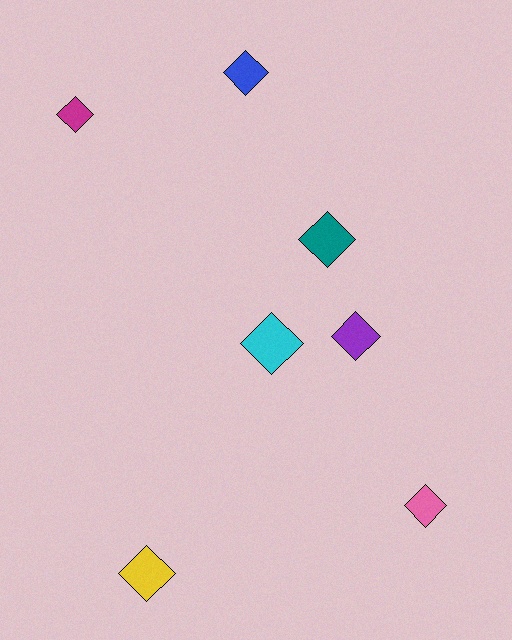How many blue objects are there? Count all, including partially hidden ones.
There is 1 blue object.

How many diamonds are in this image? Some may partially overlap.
There are 7 diamonds.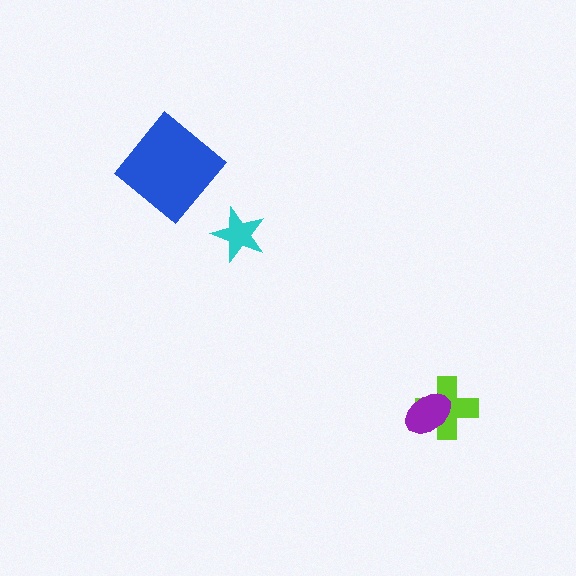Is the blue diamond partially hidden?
No, no other shape covers it.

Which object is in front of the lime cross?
The purple ellipse is in front of the lime cross.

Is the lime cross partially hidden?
Yes, it is partially covered by another shape.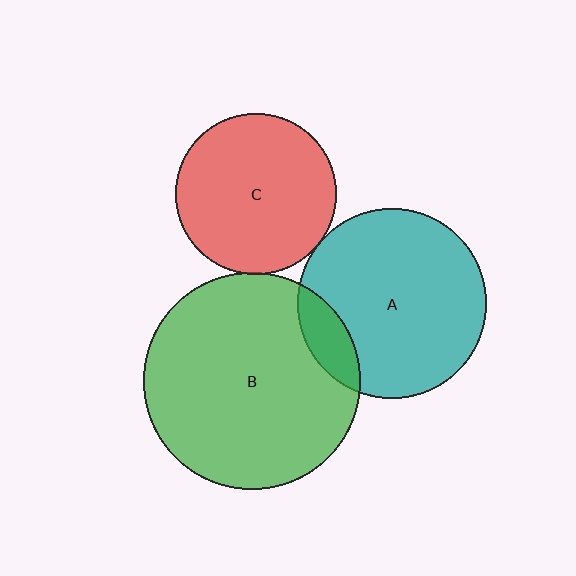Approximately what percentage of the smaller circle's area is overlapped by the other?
Approximately 15%.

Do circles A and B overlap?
Yes.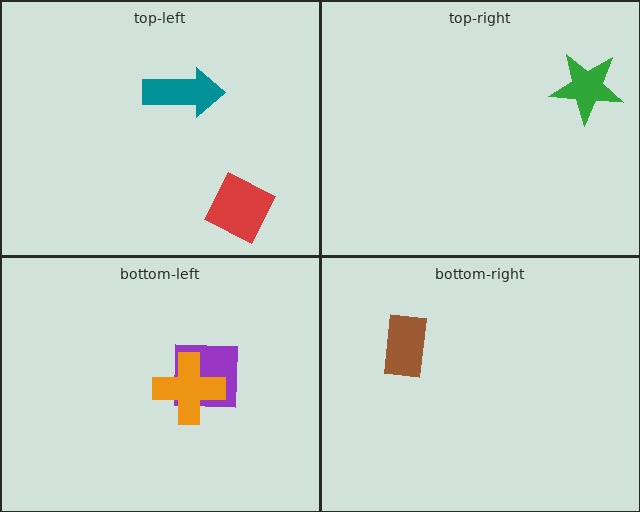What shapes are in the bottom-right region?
The brown rectangle.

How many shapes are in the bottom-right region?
1.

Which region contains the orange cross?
The bottom-left region.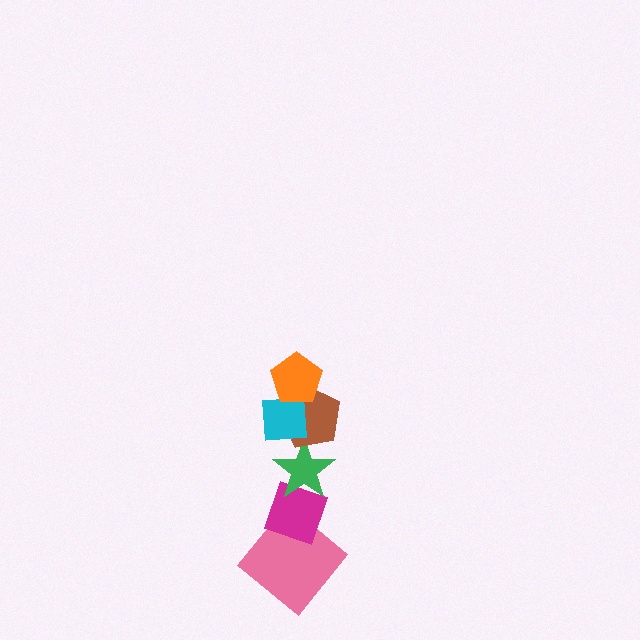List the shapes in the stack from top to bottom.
From top to bottom: the orange pentagon, the cyan square, the brown pentagon, the green star, the magenta diamond, the pink diamond.